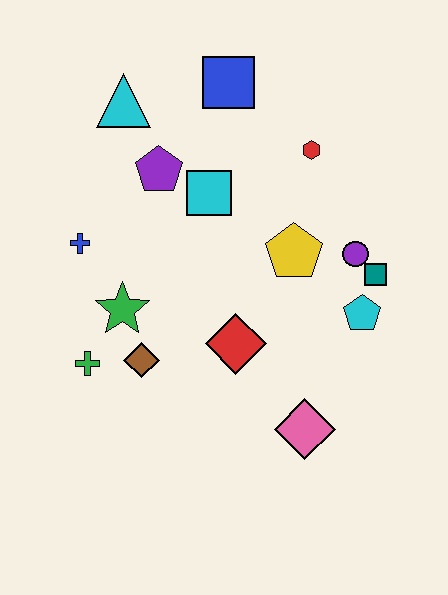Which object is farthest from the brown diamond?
The blue square is farthest from the brown diamond.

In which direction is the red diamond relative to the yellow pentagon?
The red diamond is below the yellow pentagon.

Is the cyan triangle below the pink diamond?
No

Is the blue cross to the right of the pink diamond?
No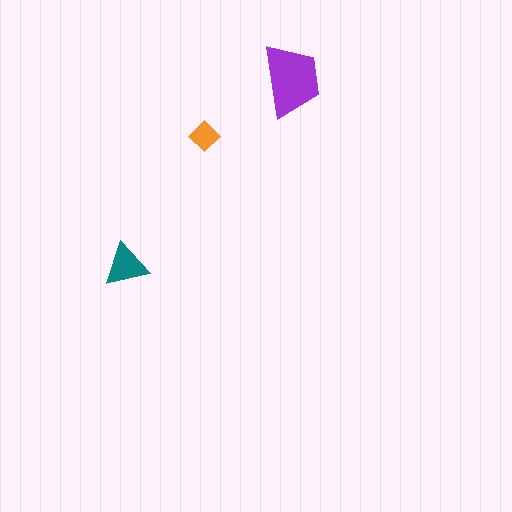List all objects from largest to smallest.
The purple trapezoid, the teal triangle, the orange diamond.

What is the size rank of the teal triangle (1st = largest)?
2nd.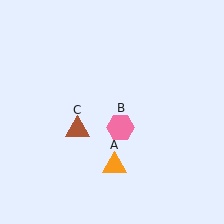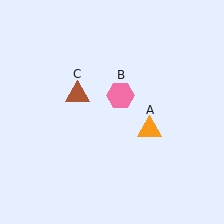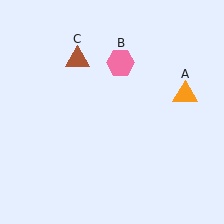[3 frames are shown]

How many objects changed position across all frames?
3 objects changed position: orange triangle (object A), pink hexagon (object B), brown triangle (object C).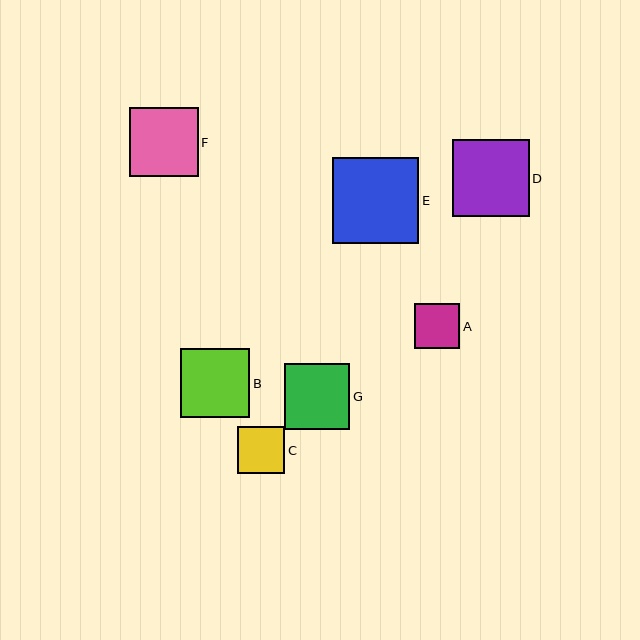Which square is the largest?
Square E is the largest with a size of approximately 86 pixels.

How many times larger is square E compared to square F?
Square E is approximately 1.2 times the size of square F.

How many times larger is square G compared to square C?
Square G is approximately 1.4 times the size of square C.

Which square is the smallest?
Square A is the smallest with a size of approximately 45 pixels.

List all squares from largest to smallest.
From largest to smallest: E, D, B, F, G, C, A.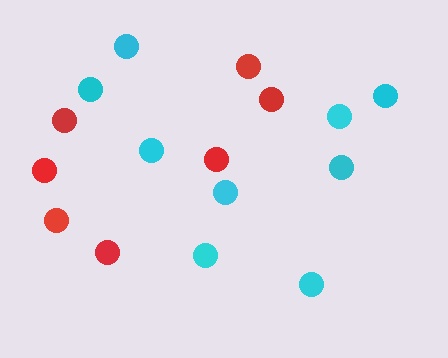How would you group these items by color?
There are 2 groups: one group of red circles (7) and one group of cyan circles (9).